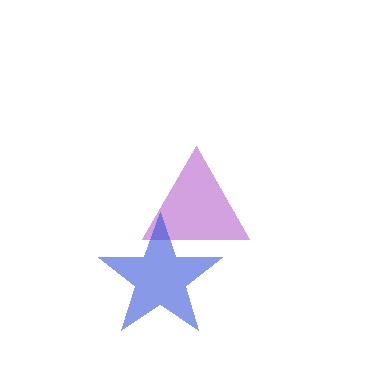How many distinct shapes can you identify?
There are 2 distinct shapes: a purple triangle, a blue star.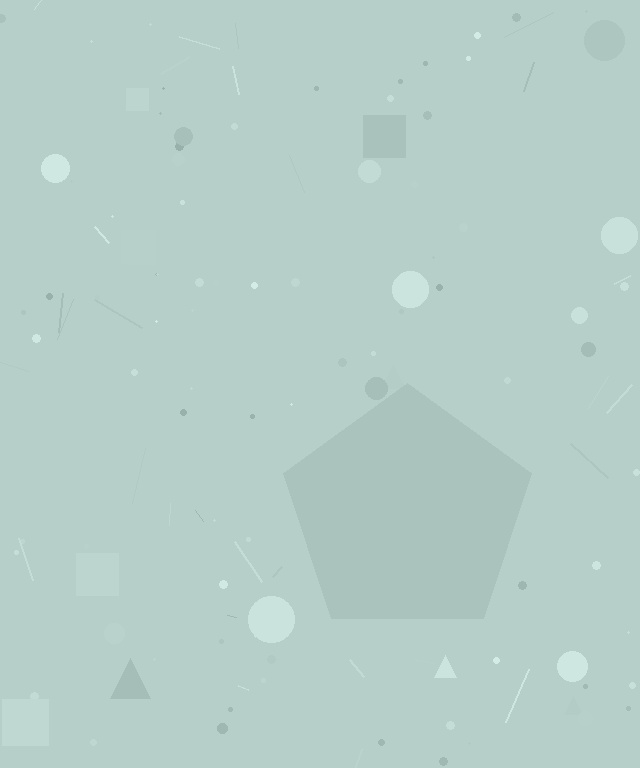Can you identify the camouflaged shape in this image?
The camouflaged shape is a pentagon.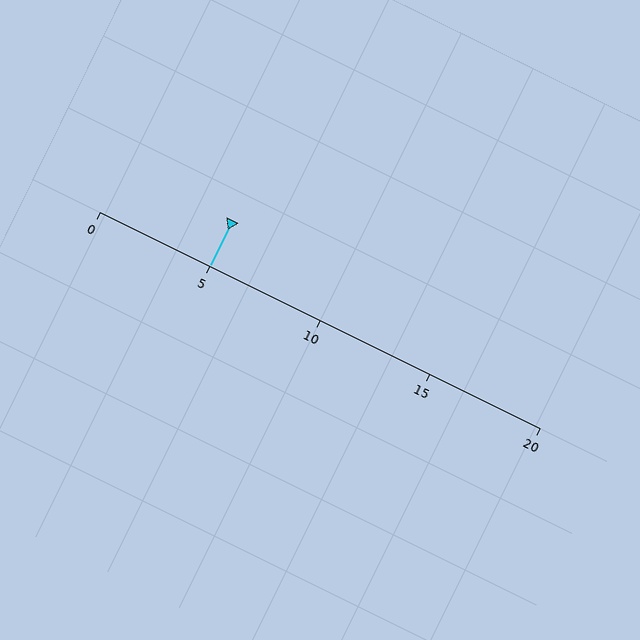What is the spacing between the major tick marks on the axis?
The major ticks are spaced 5 apart.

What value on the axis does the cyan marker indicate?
The marker indicates approximately 5.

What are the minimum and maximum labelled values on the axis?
The axis runs from 0 to 20.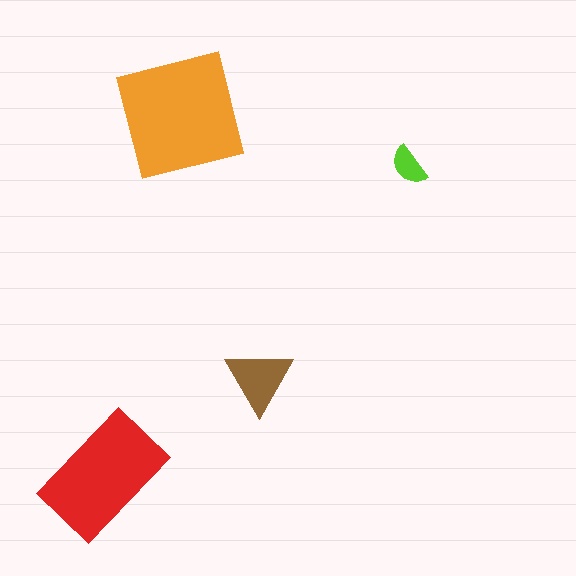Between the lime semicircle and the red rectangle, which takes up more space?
The red rectangle.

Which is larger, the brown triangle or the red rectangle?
The red rectangle.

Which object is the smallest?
The lime semicircle.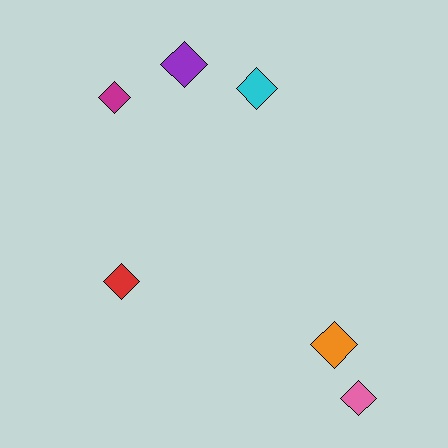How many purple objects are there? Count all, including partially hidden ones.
There is 1 purple object.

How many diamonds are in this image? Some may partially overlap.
There are 6 diamonds.